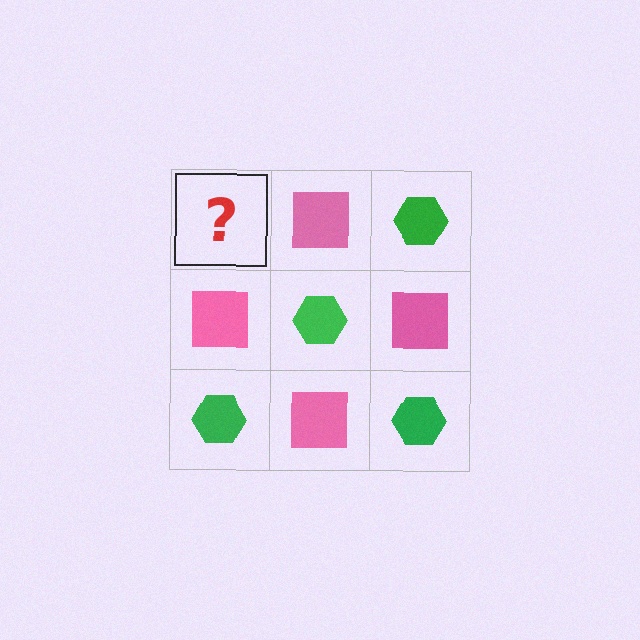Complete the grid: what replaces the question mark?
The question mark should be replaced with a green hexagon.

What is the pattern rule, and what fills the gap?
The rule is that it alternates green hexagon and pink square in a checkerboard pattern. The gap should be filled with a green hexagon.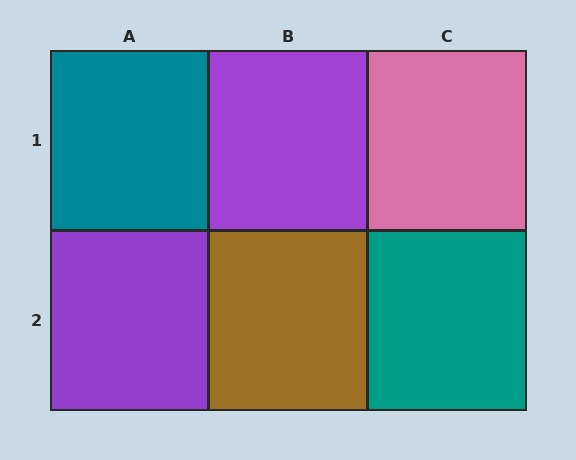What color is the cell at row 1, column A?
Teal.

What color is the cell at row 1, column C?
Pink.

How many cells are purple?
2 cells are purple.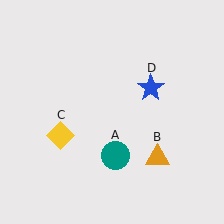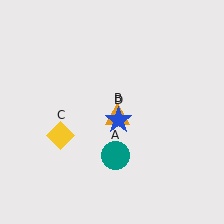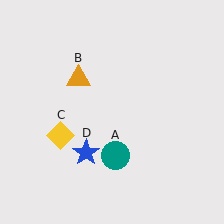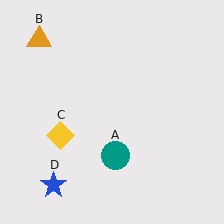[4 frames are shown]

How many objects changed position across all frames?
2 objects changed position: orange triangle (object B), blue star (object D).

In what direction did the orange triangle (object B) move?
The orange triangle (object B) moved up and to the left.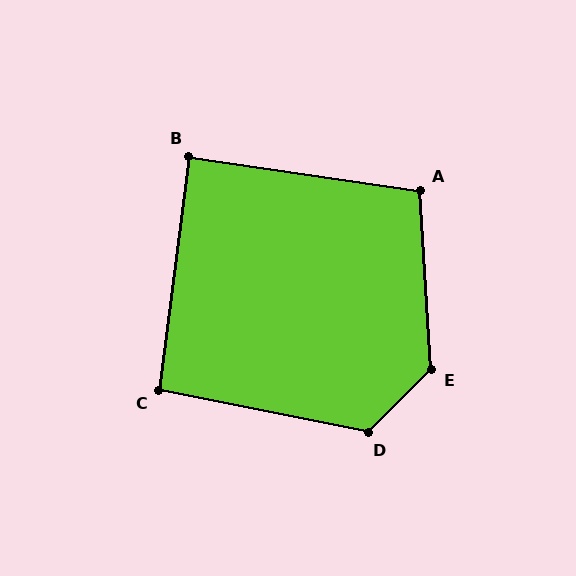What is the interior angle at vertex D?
Approximately 124 degrees (obtuse).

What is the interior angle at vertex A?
Approximately 102 degrees (obtuse).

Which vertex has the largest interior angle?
E, at approximately 131 degrees.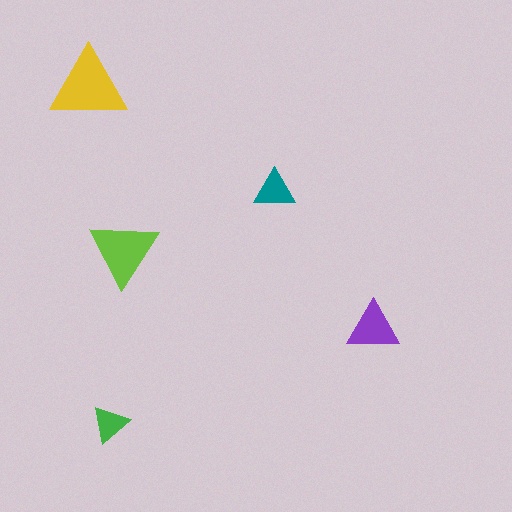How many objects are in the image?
There are 5 objects in the image.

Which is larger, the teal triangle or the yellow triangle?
The yellow one.